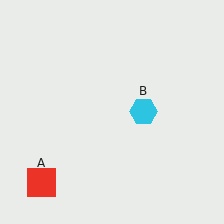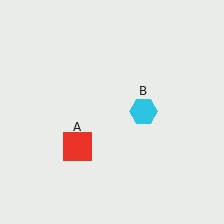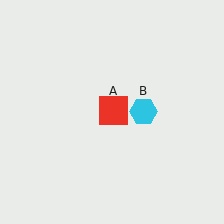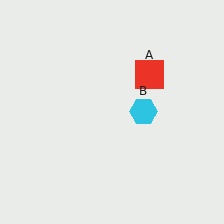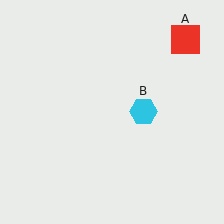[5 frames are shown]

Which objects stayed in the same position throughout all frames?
Cyan hexagon (object B) remained stationary.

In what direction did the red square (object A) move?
The red square (object A) moved up and to the right.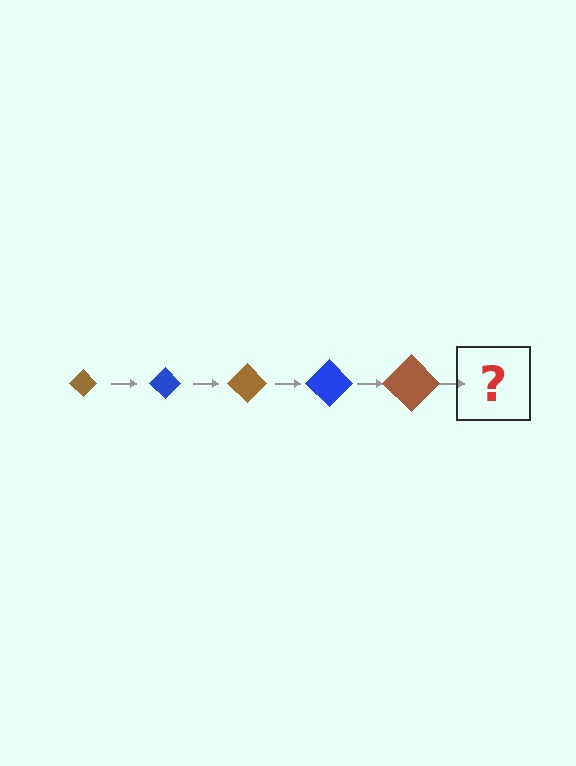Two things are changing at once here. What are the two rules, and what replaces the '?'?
The two rules are that the diamond grows larger each step and the color cycles through brown and blue. The '?' should be a blue diamond, larger than the previous one.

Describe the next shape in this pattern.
It should be a blue diamond, larger than the previous one.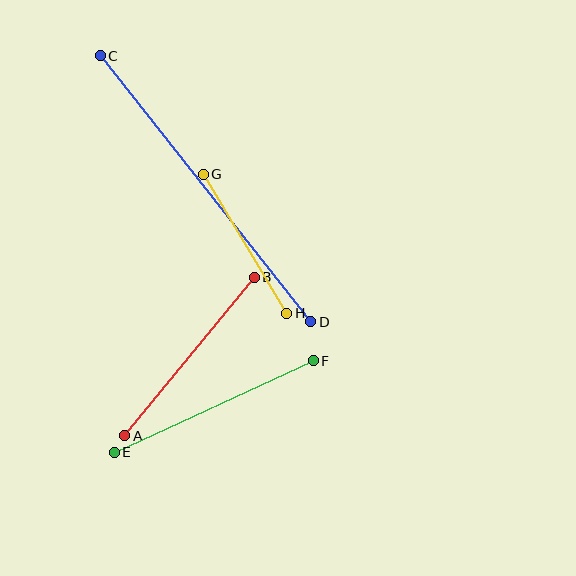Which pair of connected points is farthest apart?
Points C and D are farthest apart.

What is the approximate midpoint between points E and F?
The midpoint is at approximately (214, 407) pixels.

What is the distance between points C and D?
The distance is approximately 340 pixels.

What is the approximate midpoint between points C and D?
The midpoint is at approximately (205, 189) pixels.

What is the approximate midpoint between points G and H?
The midpoint is at approximately (245, 244) pixels.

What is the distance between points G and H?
The distance is approximately 162 pixels.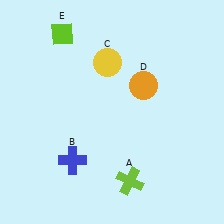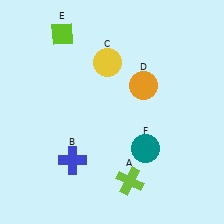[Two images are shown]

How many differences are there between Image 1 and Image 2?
There is 1 difference between the two images.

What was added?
A teal circle (F) was added in Image 2.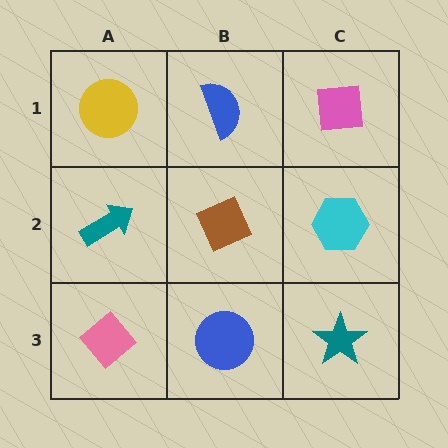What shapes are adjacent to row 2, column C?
A pink square (row 1, column C), a teal star (row 3, column C), a brown diamond (row 2, column B).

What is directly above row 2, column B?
A blue semicircle.